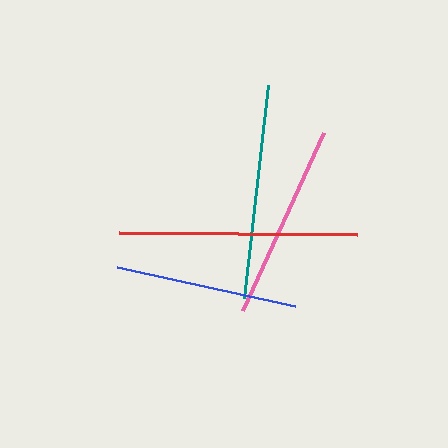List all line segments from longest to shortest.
From longest to shortest: red, teal, pink, blue.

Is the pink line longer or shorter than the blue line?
The pink line is longer than the blue line.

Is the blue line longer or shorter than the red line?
The red line is longer than the blue line.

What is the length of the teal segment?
The teal segment is approximately 214 pixels long.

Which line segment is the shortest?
The blue line is the shortest at approximately 183 pixels.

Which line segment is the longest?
The red line is the longest at approximately 238 pixels.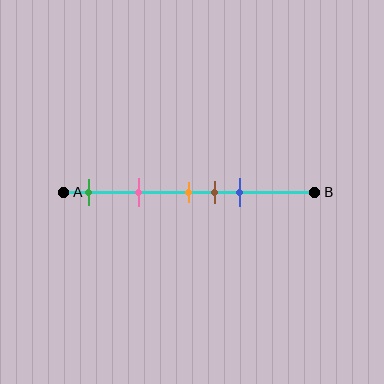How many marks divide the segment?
There are 5 marks dividing the segment.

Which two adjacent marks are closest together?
The orange and brown marks are the closest adjacent pair.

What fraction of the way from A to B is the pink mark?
The pink mark is approximately 30% (0.3) of the way from A to B.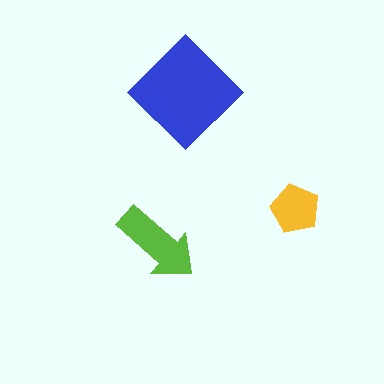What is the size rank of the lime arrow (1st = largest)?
2nd.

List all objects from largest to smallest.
The blue diamond, the lime arrow, the yellow pentagon.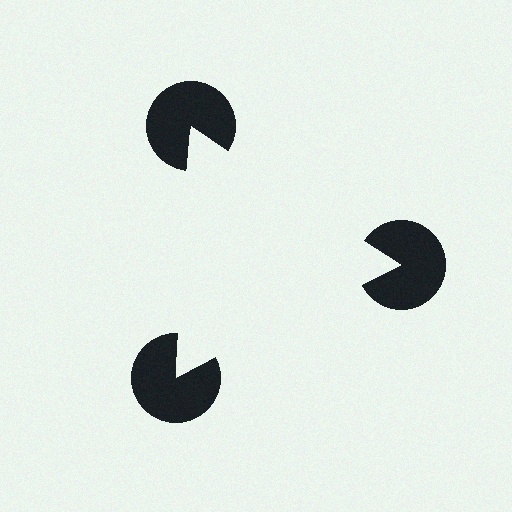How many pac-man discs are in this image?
There are 3 — one at each vertex of the illusory triangle.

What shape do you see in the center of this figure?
An illusory triangle — its edges are inferred from the aligned wedge cuts in the pac-man discs, not physically drawn.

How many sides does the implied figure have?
3 sides.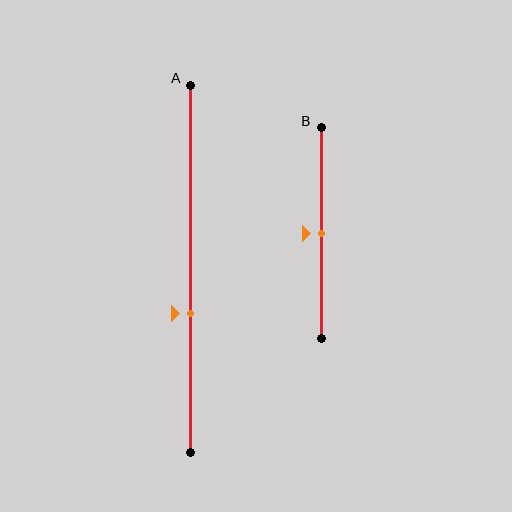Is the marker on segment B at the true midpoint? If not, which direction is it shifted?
Yes, the marker on segment B is at the true midpoint.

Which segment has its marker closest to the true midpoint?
Segment B has its marker closest to the true midpoint.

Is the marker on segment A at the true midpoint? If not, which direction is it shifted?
No, the marker on segment A is shifted downward by about 12% of the segment length.